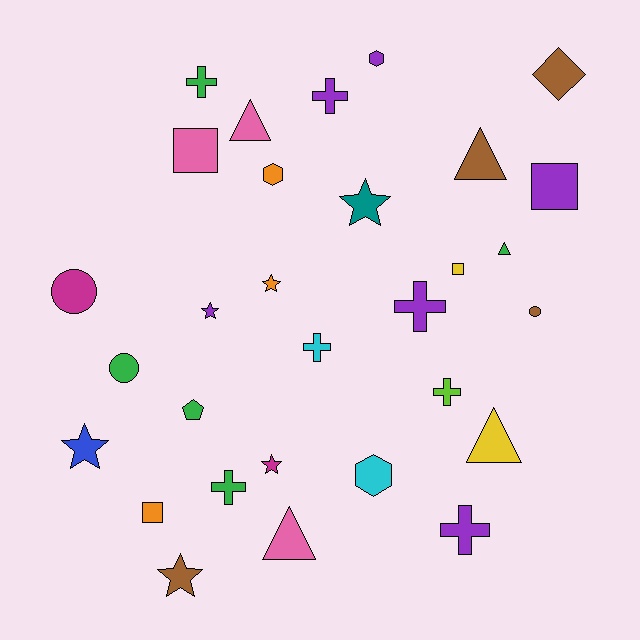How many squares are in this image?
There are 4 squares.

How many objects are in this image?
There are 30 objects.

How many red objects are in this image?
There are no red objects.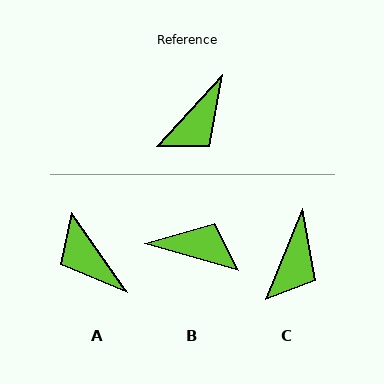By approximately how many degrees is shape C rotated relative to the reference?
Approximately 20 degrees counter-clockwise.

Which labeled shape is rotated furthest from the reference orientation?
B, about 117 degrees away.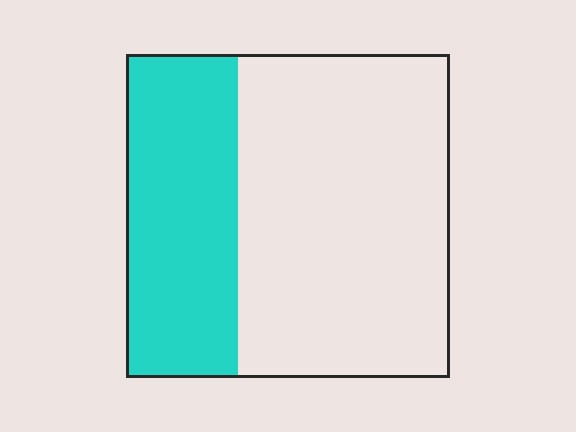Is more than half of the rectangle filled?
No.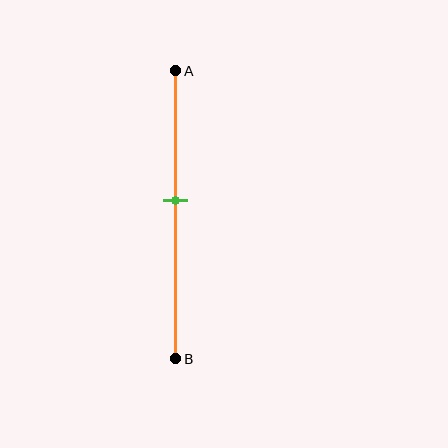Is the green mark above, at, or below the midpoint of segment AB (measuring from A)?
The green mark is above the midpoint of segment AB.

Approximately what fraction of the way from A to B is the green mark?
The green mark is approximately 45% of the way from A to B.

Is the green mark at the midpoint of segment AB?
No, the mark is at about 45% from A, not at the 50% midpoint.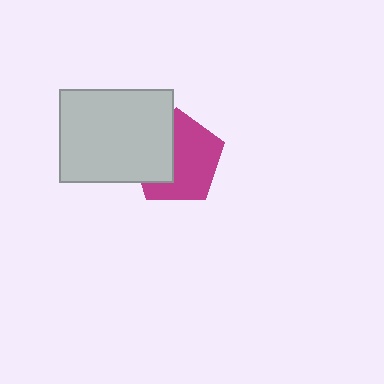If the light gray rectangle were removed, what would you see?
You would see the complete magenta pentagon.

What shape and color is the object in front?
The object in front is a light gray rectangle.